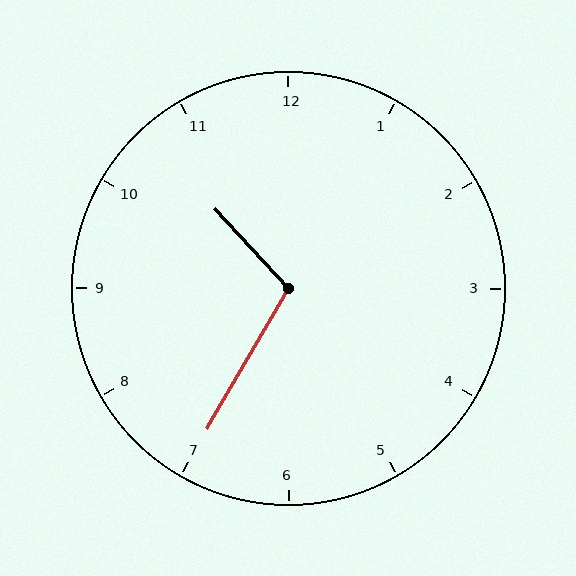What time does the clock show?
10:35.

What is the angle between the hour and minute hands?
Approximately 108 degrees.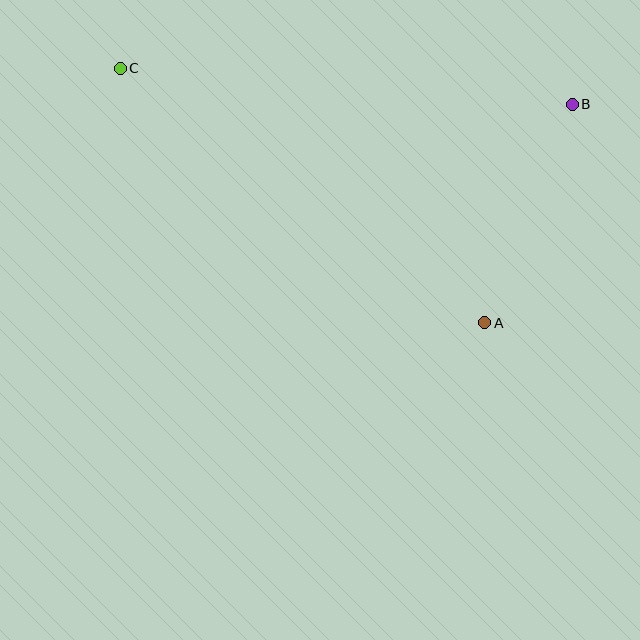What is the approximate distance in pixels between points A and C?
The distance between A and C is approximately 444 pixels.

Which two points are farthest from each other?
Points B and C are farthest from each other.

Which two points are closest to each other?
Points A and B are closest to each other.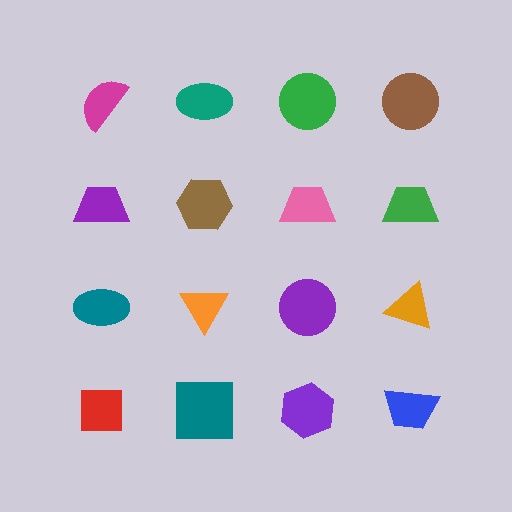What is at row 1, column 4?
A brown circle.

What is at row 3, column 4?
An orange triangle.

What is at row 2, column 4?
A green trapezoid.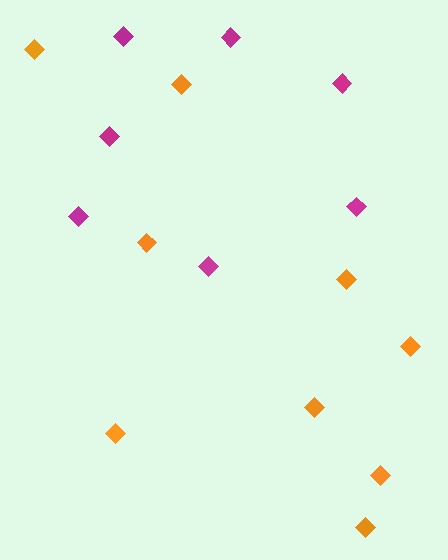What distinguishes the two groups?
There are 2 groups: one group of orange diamonds (9) and one group of magenta diamonds (7).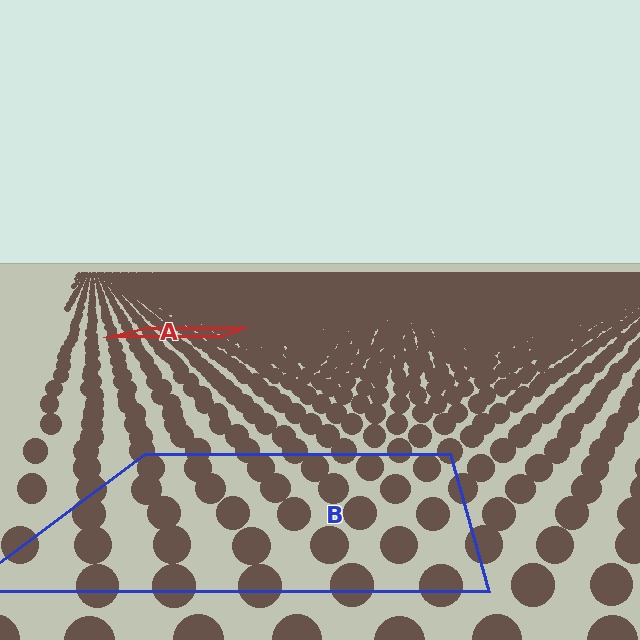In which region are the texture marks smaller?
The texture marks are smaller in region A, because it is farther away.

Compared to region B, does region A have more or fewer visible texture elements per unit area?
Region A has more texture elements per unit area — they are packed more densely because it is farther away.